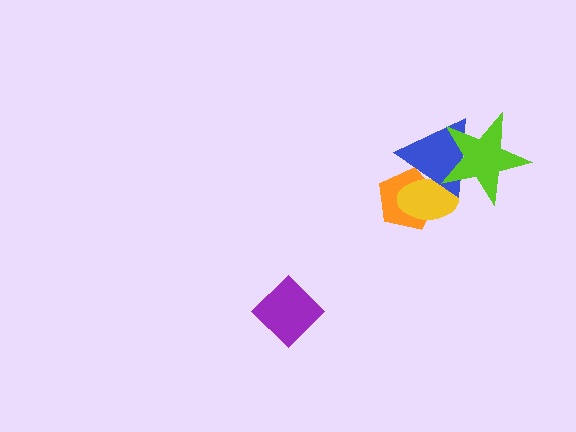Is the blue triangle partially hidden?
Yes, it is partially covered by another shape.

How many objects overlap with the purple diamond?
0 objects overlap with the purple diamond.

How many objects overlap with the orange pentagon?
2 objects overlap with the orange pentagon.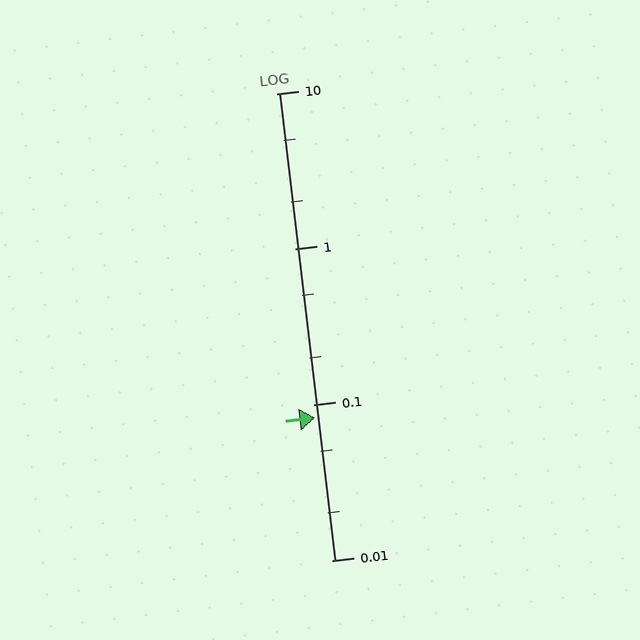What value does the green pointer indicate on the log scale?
The pointer indicates approximately 0.083.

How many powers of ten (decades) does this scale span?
The scale spans 3 decades, from 0.01 to 10.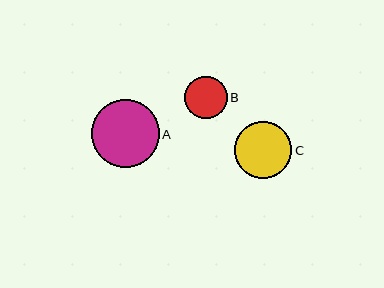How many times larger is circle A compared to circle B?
Circle A is approximately 1.6 times the size of circle B.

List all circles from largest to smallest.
From largest to smallest: A, C, B.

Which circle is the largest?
Circle A is the largest with a size of approximately 68 pixels.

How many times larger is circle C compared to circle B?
Circle C is approximately 1.4 times the size of circle B.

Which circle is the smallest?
Circle B is the smallest with a size of approximately 42 pixels.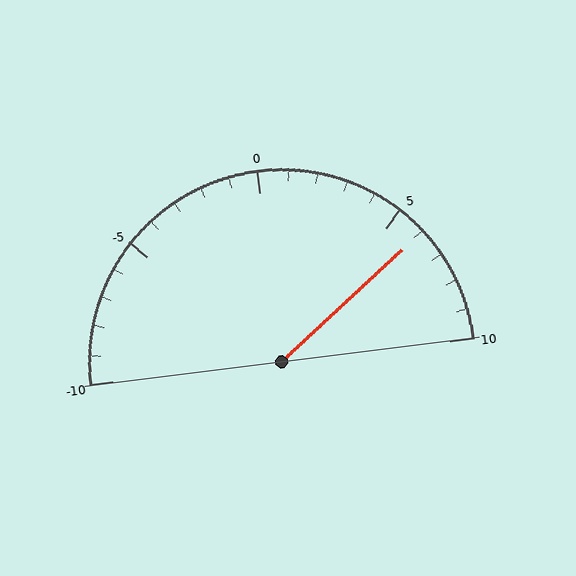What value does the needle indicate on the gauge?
The needle indicates approximately 6.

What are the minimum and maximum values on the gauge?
The gauge ranges from -10 to 10.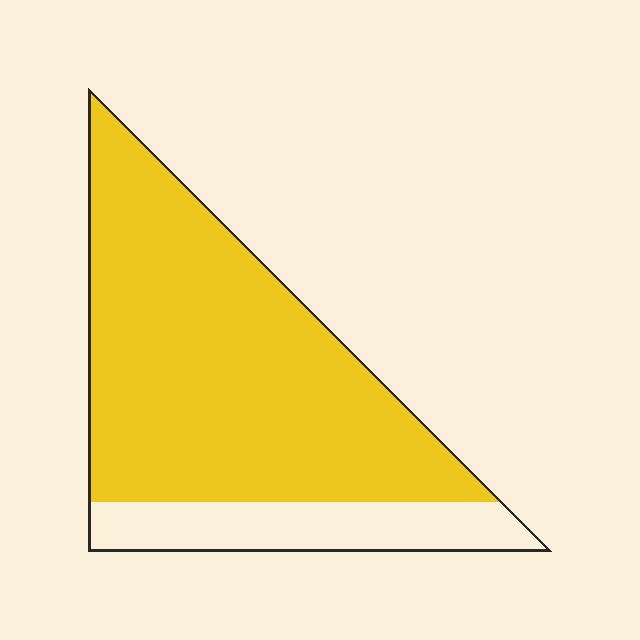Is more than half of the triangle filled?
Yes.